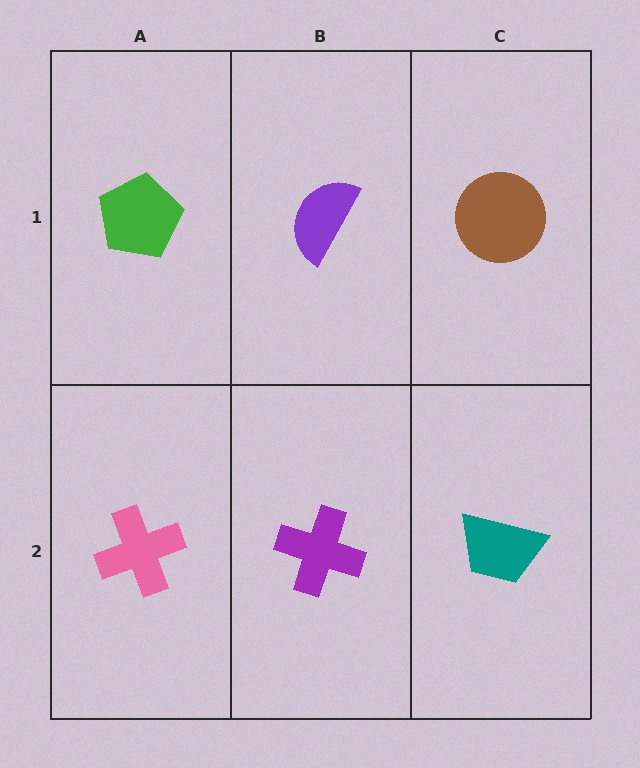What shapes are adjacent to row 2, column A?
A green pentagon (row 1, column A), a purple cross (row 2, column B).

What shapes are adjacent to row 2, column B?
A purple semicircle (row 1, column B), a pink cross (row 2, column A), a teal trapezoid (row 2, column C).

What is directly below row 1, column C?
A teal trapezoid.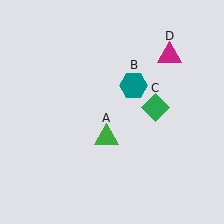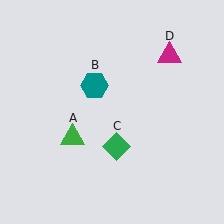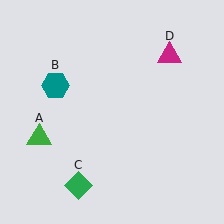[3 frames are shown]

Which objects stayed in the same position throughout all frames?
Magenta triangle (object D) remained stationary.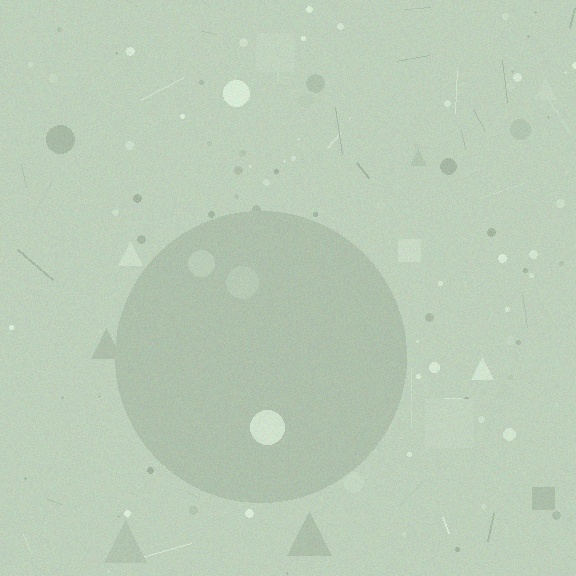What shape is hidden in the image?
A circle is hidden in the image.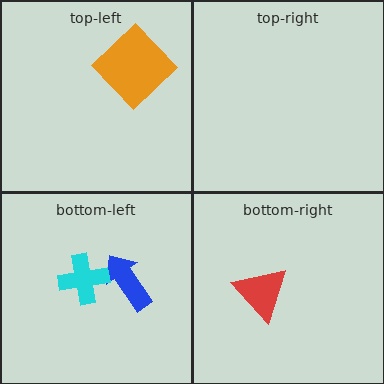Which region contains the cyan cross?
The bottom-left region.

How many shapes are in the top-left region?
1.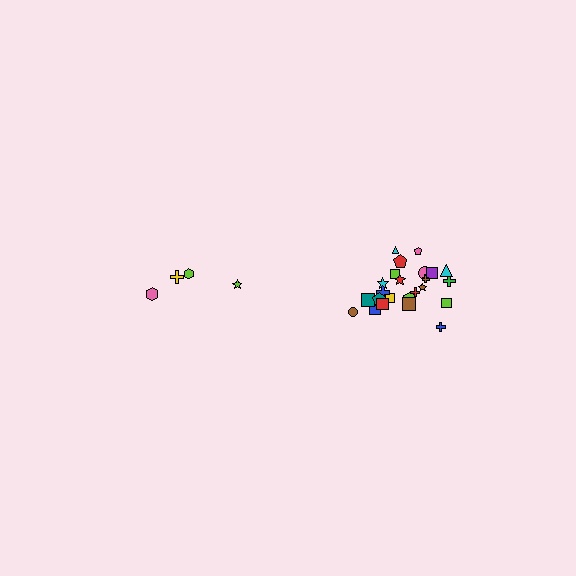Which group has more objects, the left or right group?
The right group.